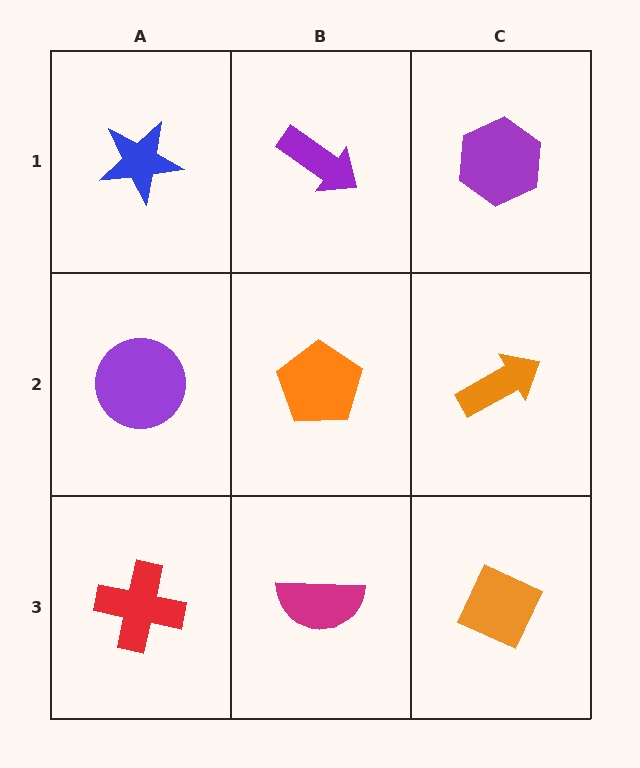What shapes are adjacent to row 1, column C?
An orange arrow (row 2, column C), a purple arrow (row 1, column B).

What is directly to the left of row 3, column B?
A red cross.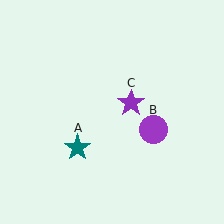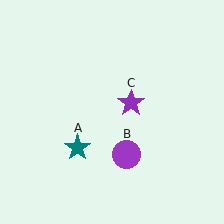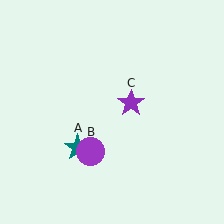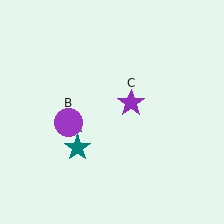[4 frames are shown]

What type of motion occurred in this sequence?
The purple circle (object B) rotated clockwise around the center of the scene.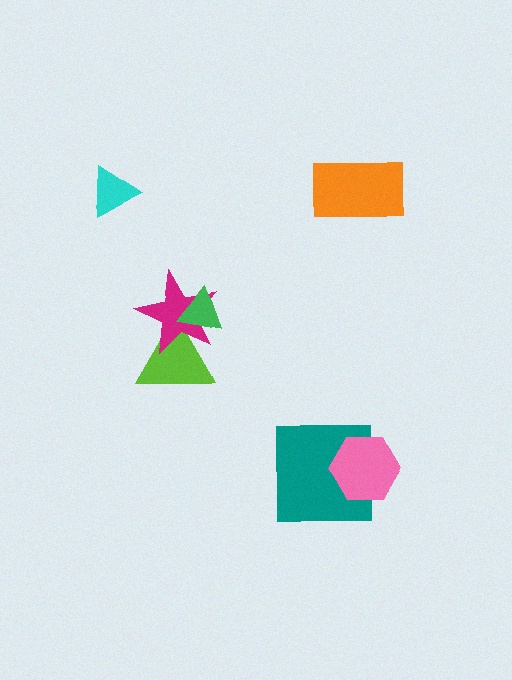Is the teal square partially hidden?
Yes, it is partially covered by another shape.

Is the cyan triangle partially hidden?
No, no other shape covers it.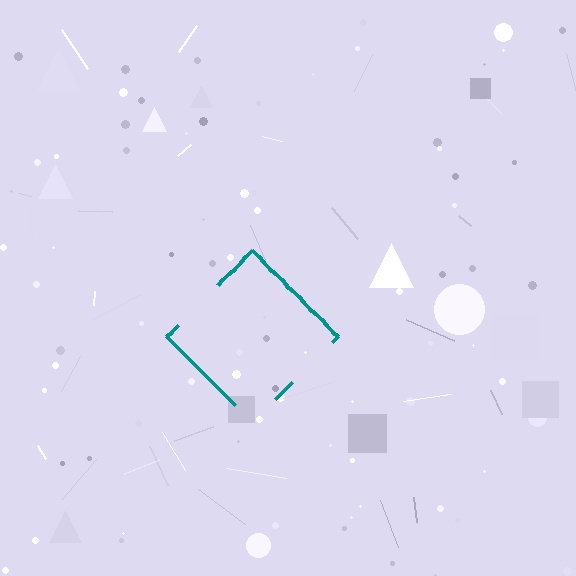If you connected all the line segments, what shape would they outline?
They would outline a diamond.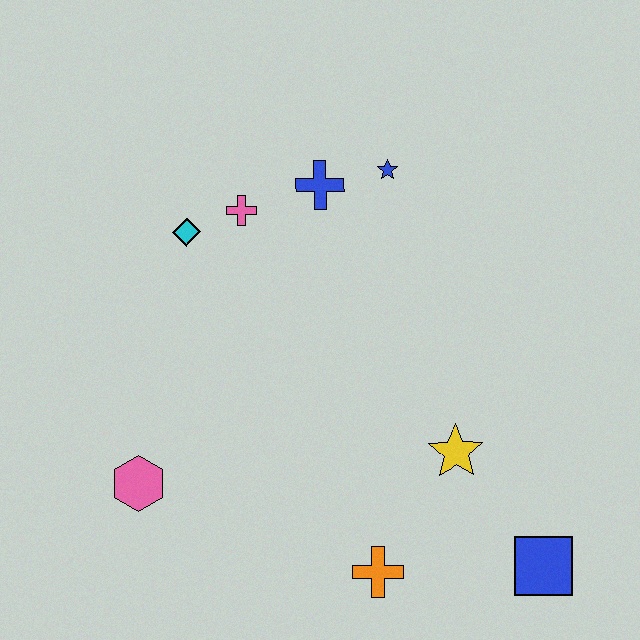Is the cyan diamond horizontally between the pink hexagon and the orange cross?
Yes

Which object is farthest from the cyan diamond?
The blue square is farthest from the cyan diamond.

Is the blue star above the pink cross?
Yes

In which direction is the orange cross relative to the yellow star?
The orange cross is below the yellow star.